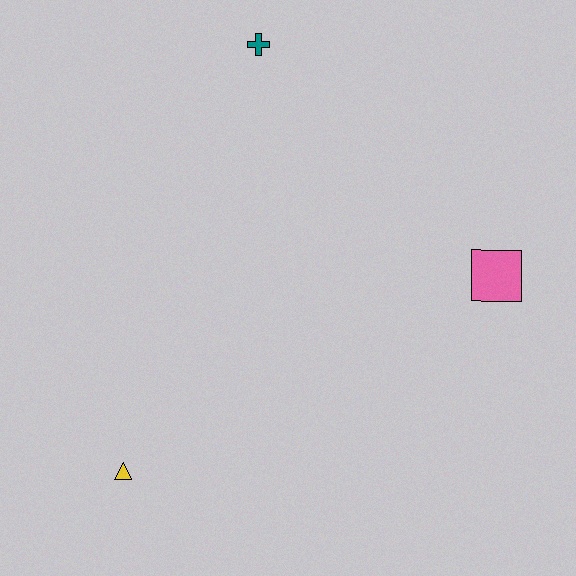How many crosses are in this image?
There is 1 cross.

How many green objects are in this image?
There are no green objects.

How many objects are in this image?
There are 3 objects.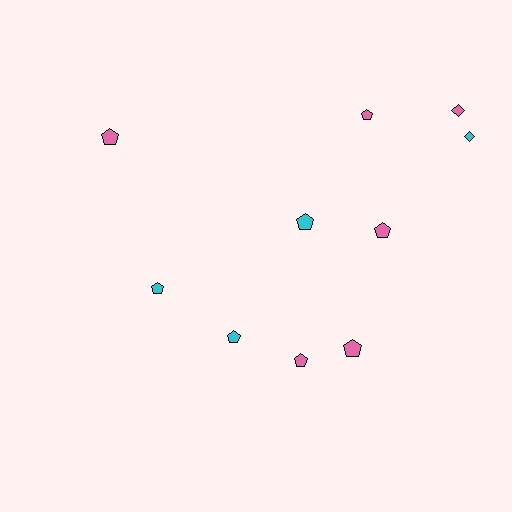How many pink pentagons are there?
There are 5 pink pentagons.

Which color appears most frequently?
Pink, with 6 objects.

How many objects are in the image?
There are 10 objects.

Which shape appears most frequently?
Pentagon, with 8 objects.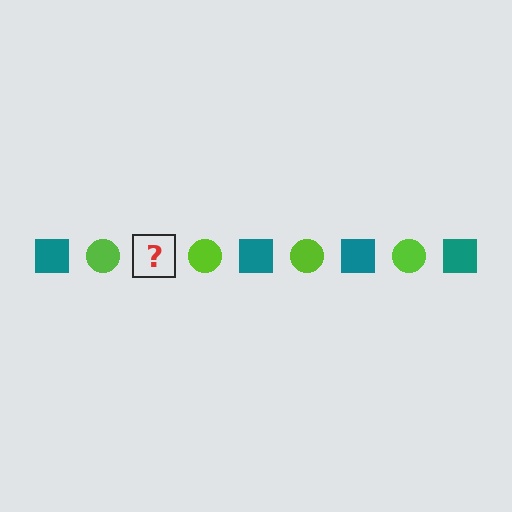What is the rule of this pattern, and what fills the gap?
The rule is that the pattern alternates between teal square and lime circle. The gap should be filled with a teal square.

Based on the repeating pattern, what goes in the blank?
The blank should be a teal square.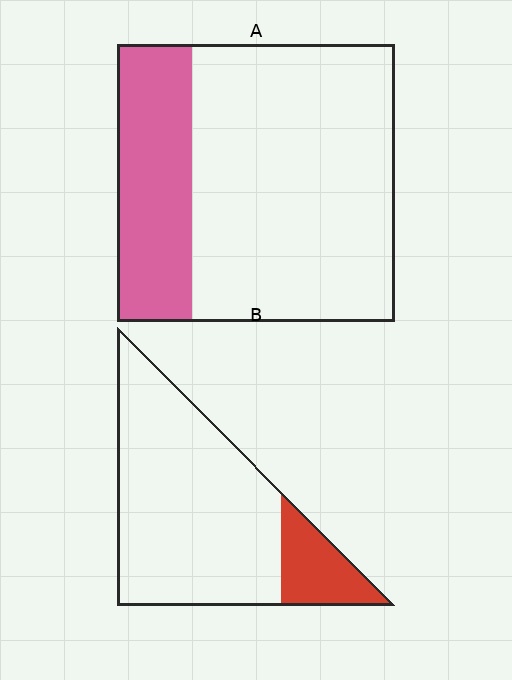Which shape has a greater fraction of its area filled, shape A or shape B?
Shape A.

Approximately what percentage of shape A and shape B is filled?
A is approximately 25% and B is approximately 15%.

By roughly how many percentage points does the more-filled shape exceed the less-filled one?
By roughly 10 percentage points (A over B).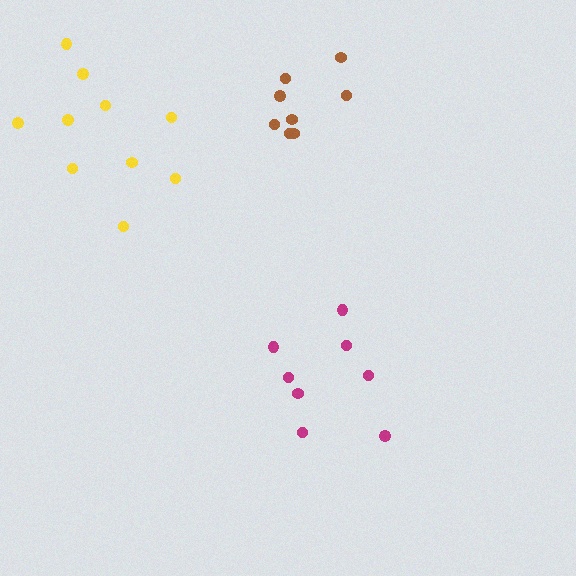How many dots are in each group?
Group 1: 8 dots, Group 2: 8 dots, Group 3: 10 dots (26 total).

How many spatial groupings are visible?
There are 3 spatial groupings.